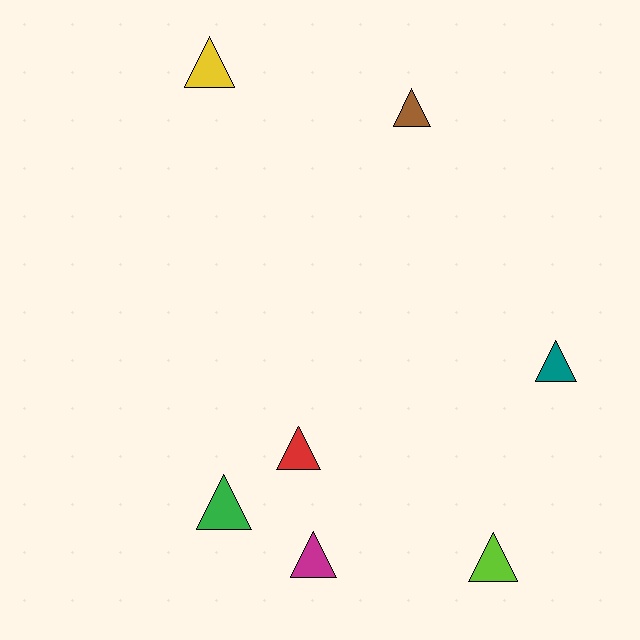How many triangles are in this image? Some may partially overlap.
There are 7 triangles.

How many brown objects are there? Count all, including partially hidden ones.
There is 1 brown object.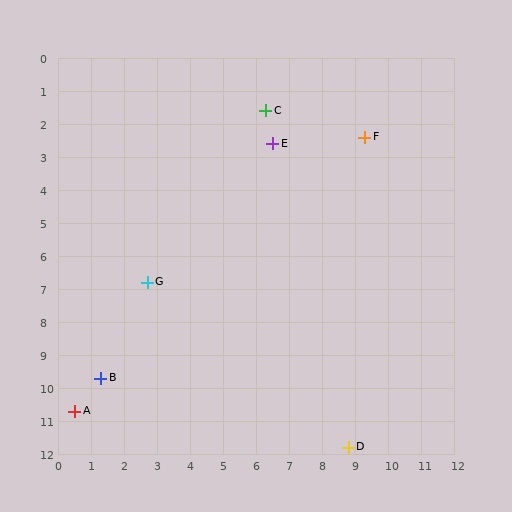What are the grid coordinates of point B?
Point B is at approximately (1.3, 9.7).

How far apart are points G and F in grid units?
Points G and F are about 7.9 grid units apart.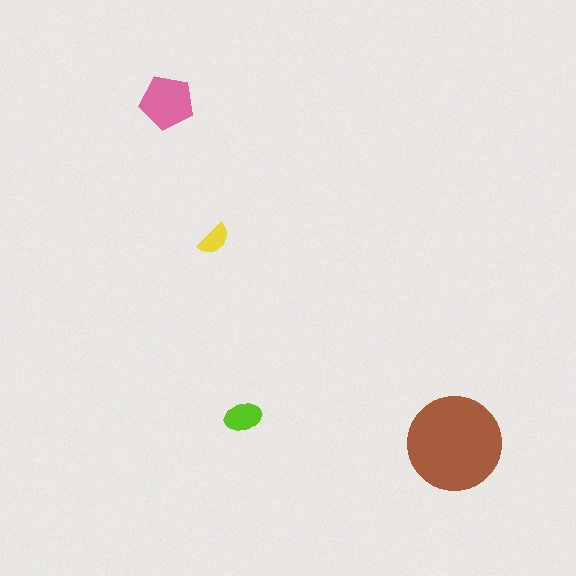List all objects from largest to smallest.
The brown circle, the pink pentagon, the lime ellipse, the yellow semicircle.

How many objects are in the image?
There are 4 objects in the image.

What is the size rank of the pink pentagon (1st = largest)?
2nd.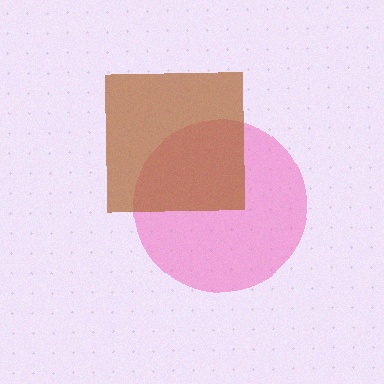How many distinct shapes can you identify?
There are 2 distinct shapes: a pink circle, a brown square.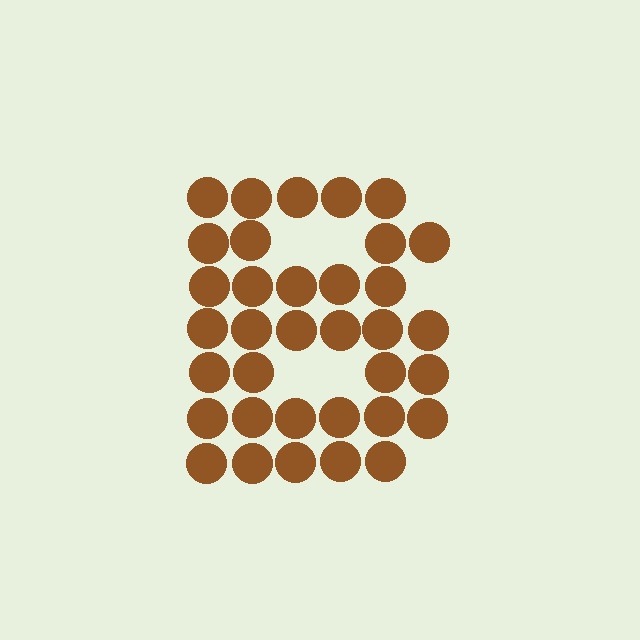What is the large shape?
The large shape is the letter B.